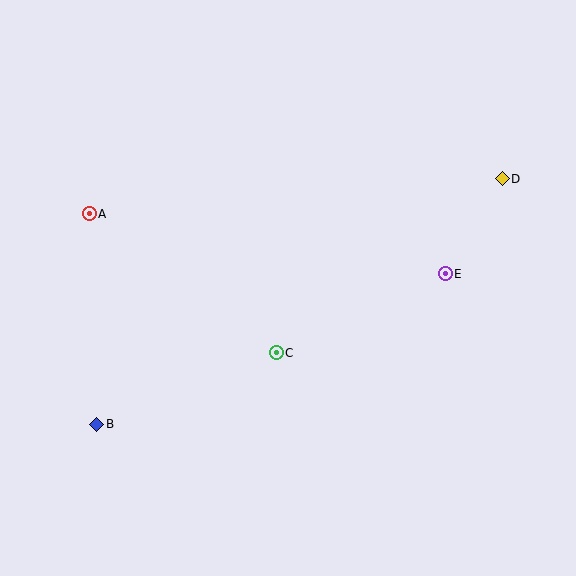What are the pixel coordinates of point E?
Point E is at (445, 274).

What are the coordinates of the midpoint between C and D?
The midpoint between C and D is at (389, 266).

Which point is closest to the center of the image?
Point C at (276, 353) is closest to the center.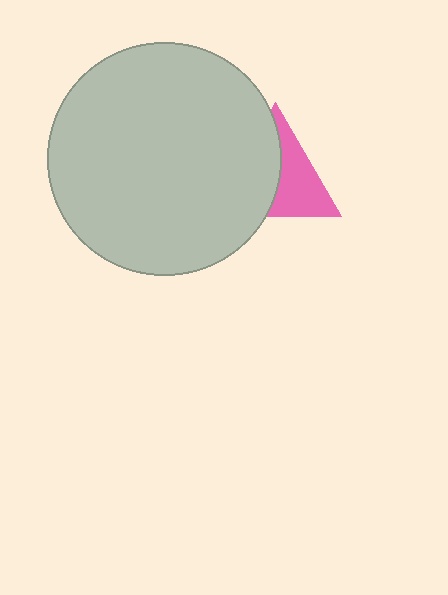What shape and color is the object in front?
The object in front is a light gray circle.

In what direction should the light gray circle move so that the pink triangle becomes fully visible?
The light gray circle should move left. That is the shortest direction to clear the overlap and leave the pink triangle fully visible.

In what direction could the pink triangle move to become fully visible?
The pink triangle could move right. That would shift it out from behind the light gray circle entirely.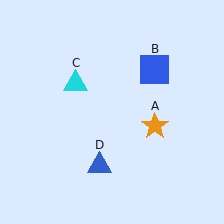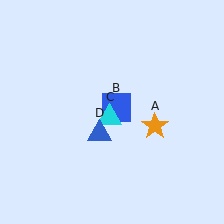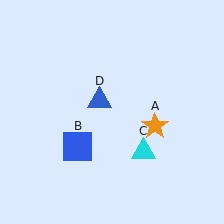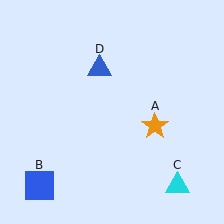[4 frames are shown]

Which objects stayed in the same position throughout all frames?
Orange star (object A) remained stationary.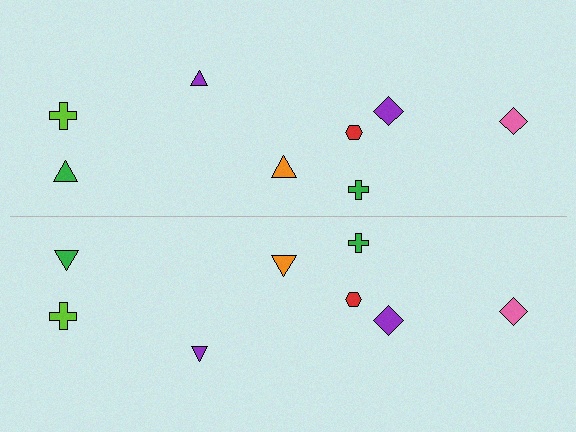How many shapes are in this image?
There are 16 shapes in this image.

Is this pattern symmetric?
Yes, this pattern has bilateral (reflection) symmetry.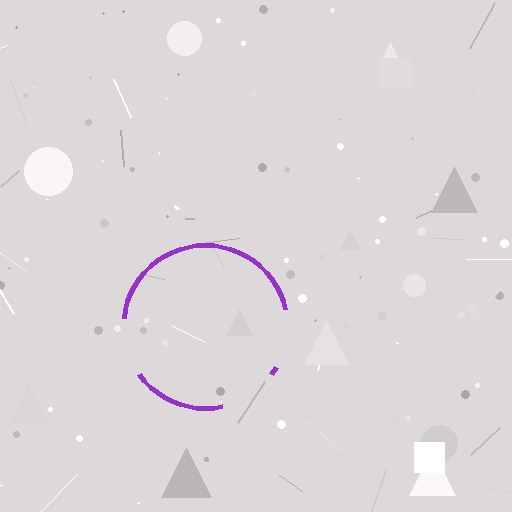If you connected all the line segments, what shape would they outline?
They would outline a circle.